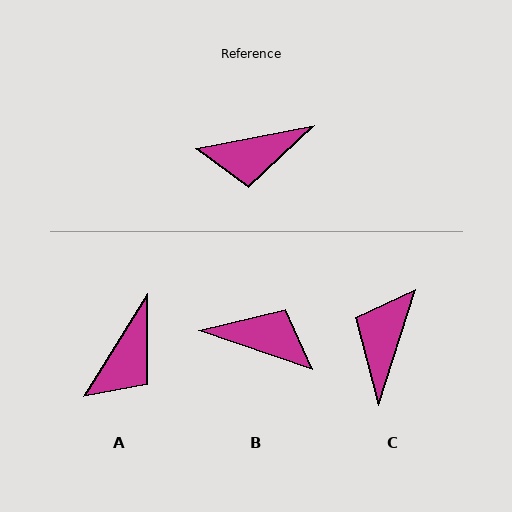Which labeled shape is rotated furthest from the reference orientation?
B, about 150 degrees away.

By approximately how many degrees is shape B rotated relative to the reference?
Approximately 150 degrees counter-clockwise.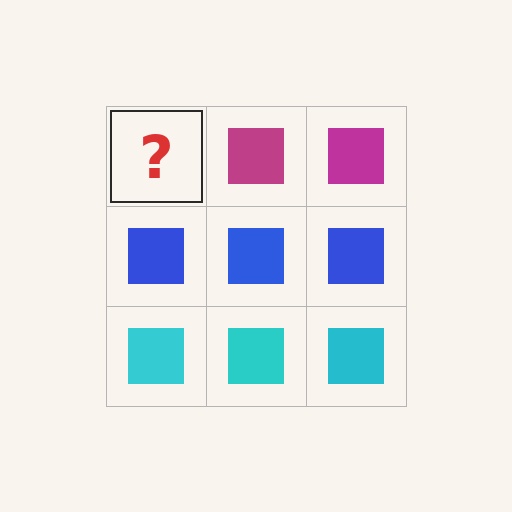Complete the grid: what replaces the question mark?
The question mark should be replaced with a magenta square.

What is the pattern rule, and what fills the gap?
The rule is that each row has a consistent color. The gap should be filled with a magenta square.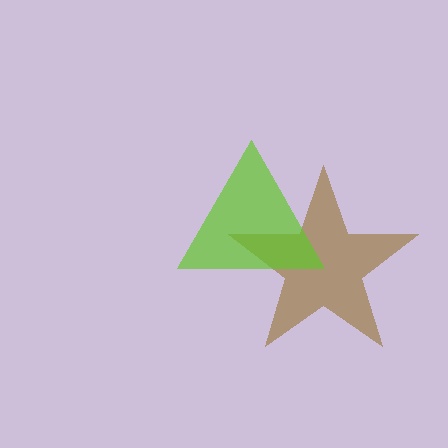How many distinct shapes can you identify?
There are 2 distinct shapes: a brown star, a lime triangle.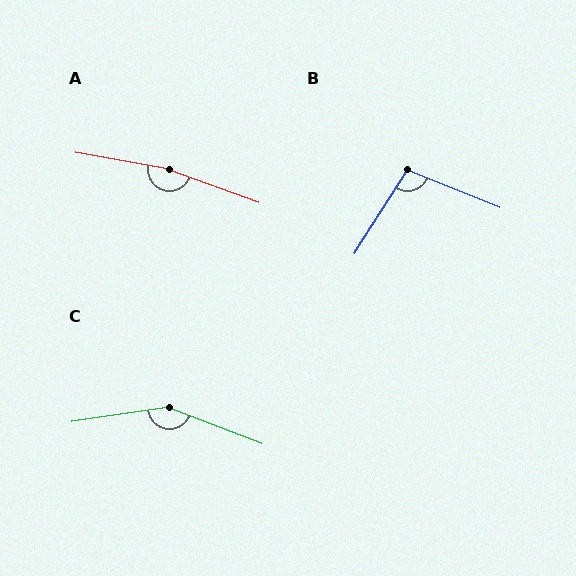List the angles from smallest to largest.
B (100°), C (150°), A (170°).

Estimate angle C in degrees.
Approximately 150 degrees.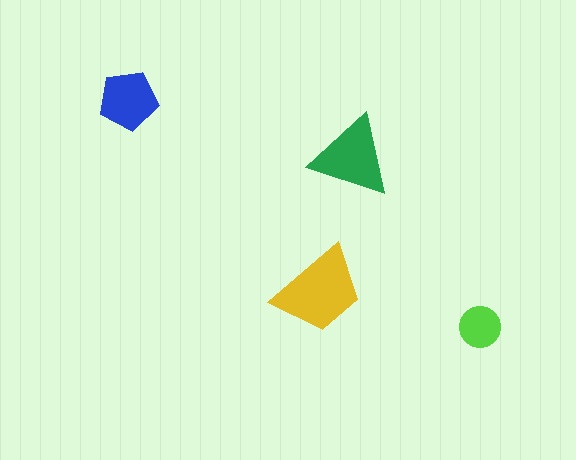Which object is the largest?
The yellow trapezoid.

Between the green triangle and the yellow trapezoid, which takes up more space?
The yellow trapezoid.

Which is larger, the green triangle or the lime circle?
The green triangle.